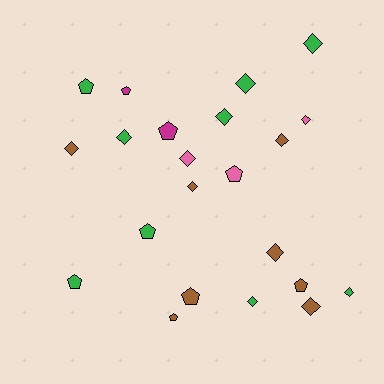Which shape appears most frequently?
Diamond, with 13 objects.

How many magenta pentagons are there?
There are 2 magenta pentagons.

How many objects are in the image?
There are 22 objects.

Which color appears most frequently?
Green, with 9 objects.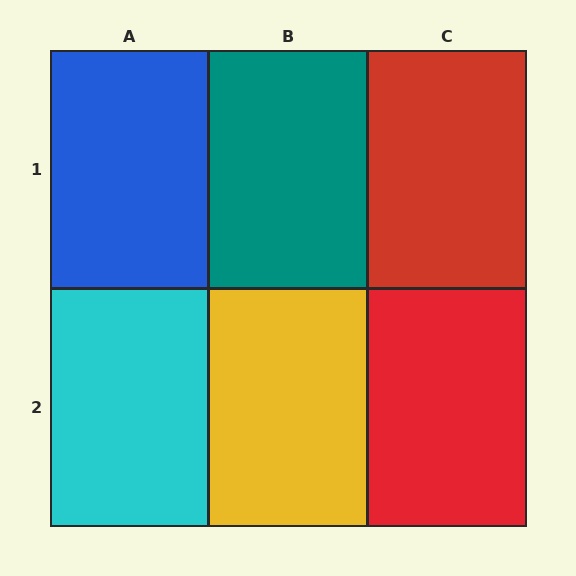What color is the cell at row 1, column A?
Blue.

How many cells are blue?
1 cell is blue.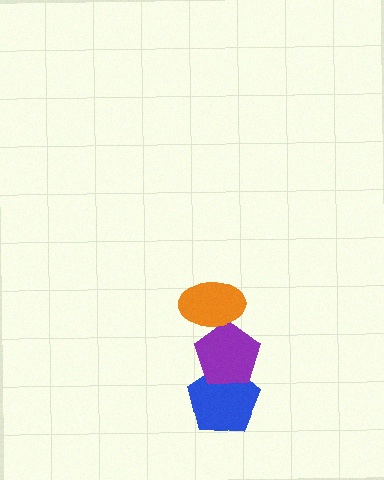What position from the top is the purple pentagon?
The purple pentagon is 2nd from the top.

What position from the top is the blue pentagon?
The blue pentagon is 3rd from the top.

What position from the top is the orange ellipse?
The orange ellipse is 1st from the top.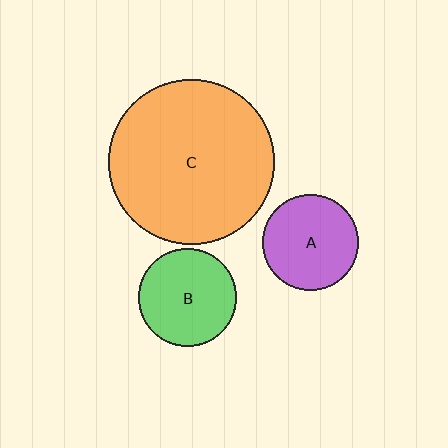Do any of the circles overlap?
No, none of the circles overlap.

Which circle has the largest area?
Circle C (orange).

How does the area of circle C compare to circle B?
Approximately 2.9 times.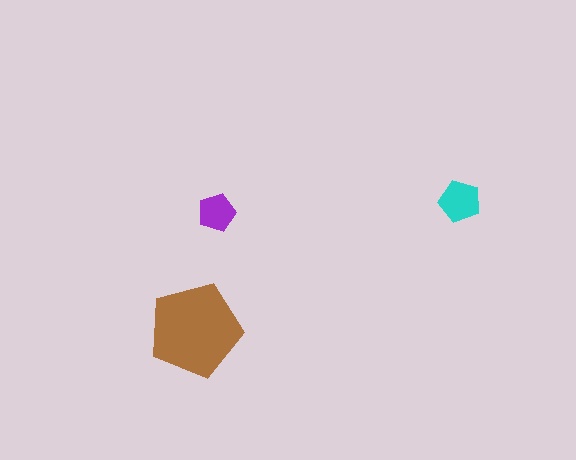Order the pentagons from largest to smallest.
the brown one, the cyan one, the purple one.